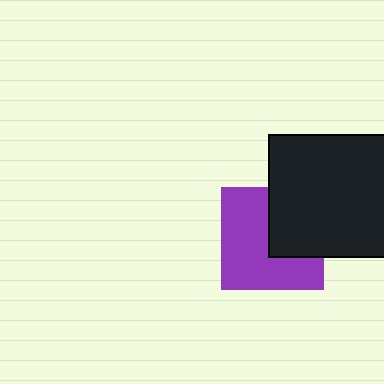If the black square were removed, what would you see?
You would see the complete purple square.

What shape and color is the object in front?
The object in front is a black square.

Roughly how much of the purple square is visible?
About half of it is visible (roughly 62%).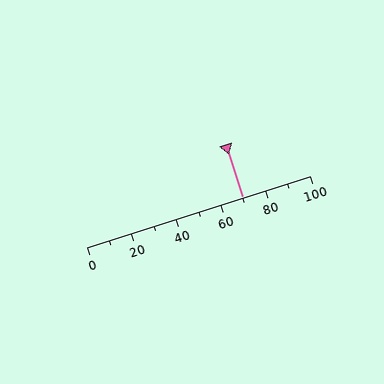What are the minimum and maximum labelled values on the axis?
The axis runs from 0 to 100.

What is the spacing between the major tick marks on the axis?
The major ticks are spaced 20 apart.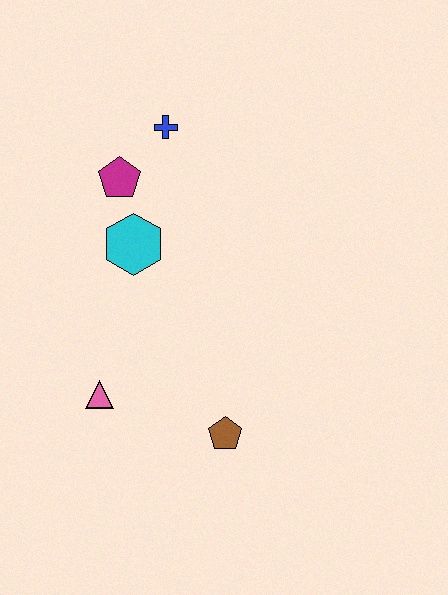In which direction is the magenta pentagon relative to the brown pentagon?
The magenta pentagon is above the brown pentagon.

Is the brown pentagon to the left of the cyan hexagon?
No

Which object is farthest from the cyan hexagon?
The brown pentagon is farthest from the cyan hexagon.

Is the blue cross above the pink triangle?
Yes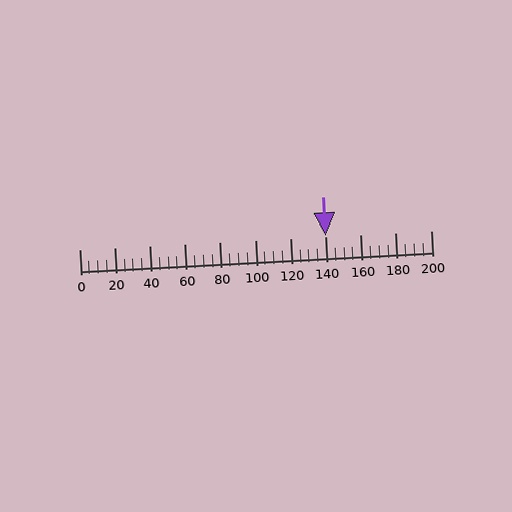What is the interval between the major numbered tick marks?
The major tick marks are spaced 20 units apart.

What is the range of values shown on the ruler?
The ruler shows values from 0 to 200.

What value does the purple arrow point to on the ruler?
The purple arrow points to approximately 140.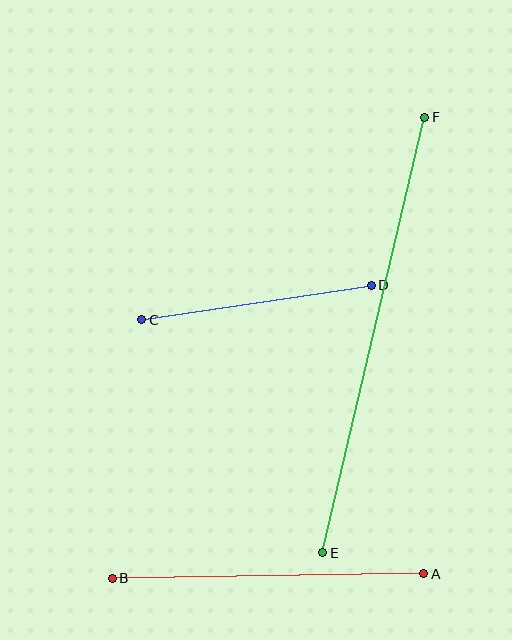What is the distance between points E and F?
The distance is approximately 448 pixels.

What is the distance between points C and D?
The distance is approximately 232 pixels.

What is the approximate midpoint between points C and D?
The midpoint is at approximately (257, 303) pixels.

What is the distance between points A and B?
The distance is approximately 311 pixels.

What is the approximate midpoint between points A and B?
The midpoint is at approximately (268, 576) pixels.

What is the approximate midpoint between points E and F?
The midpoint is at approximately (374, 335) pixels.